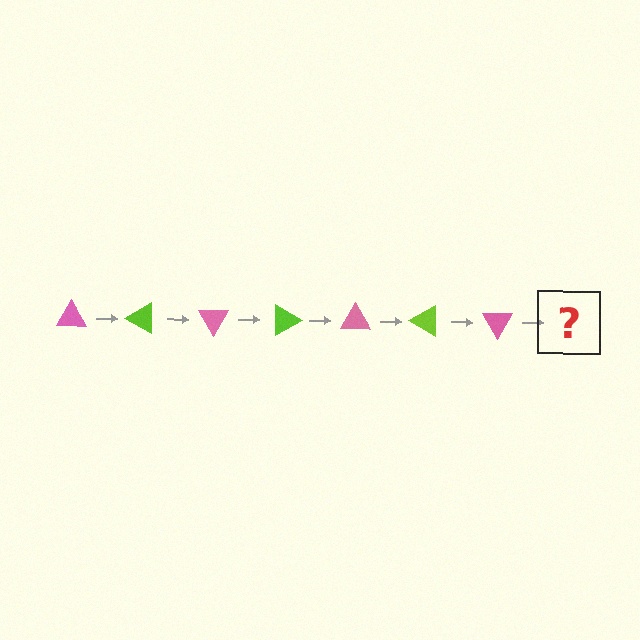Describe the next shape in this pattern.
It should be a lime triangle, rotated 210 degrees from the start.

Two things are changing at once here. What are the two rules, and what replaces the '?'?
The two rules are that it rotates 30 degrees each step and the color cycles through pink and lime. The '?' should be a lime triangle, rotated 210 degrees from the start.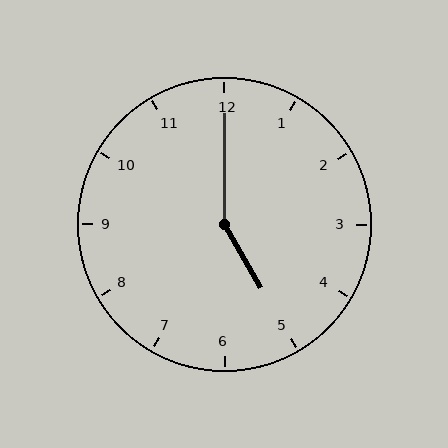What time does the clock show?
5:00.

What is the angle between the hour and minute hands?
Approximately 150 degrees.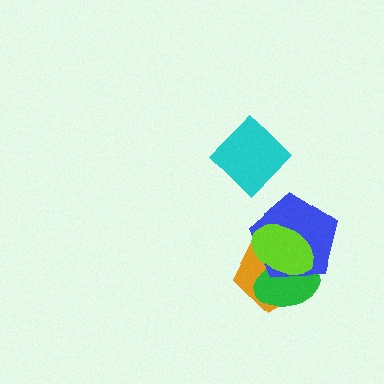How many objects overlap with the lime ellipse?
3 objects overlap with the lime ellipse.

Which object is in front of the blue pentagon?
The lime ellipse is in front of the blue pentagon.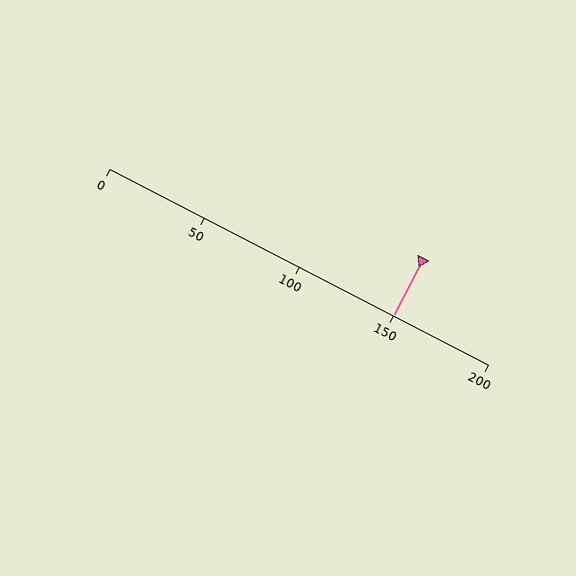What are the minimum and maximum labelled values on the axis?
The axis runs from 0 to 200.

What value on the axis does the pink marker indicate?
The marker indicates approximately 150.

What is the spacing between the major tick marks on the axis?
The major ticks are spaced 50 apart.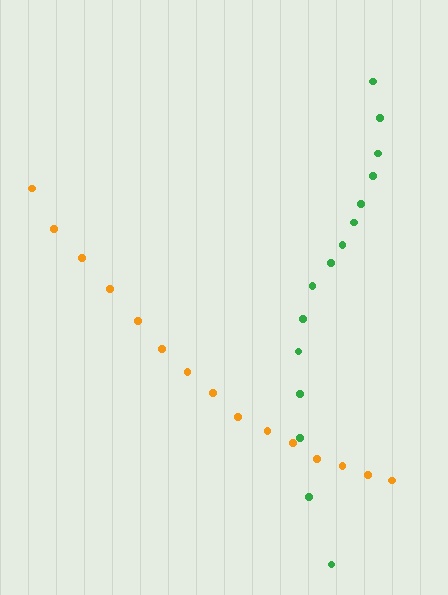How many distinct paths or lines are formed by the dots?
There are 2 distinct paths.